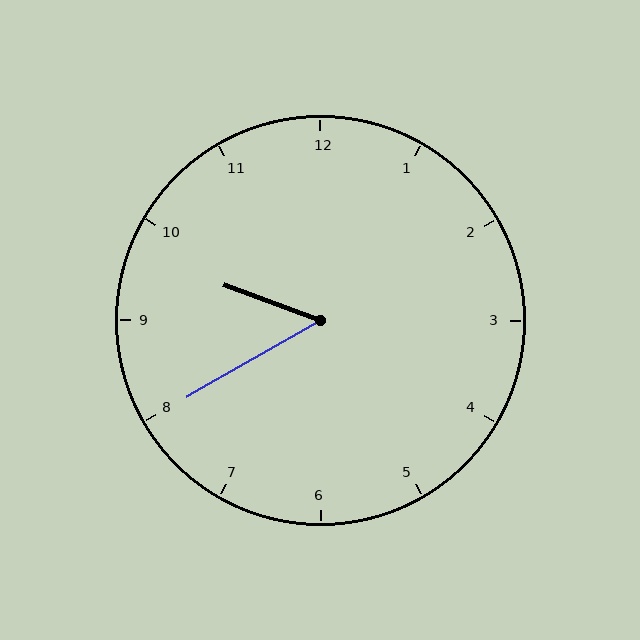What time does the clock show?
9:40.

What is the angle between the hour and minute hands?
Approximately 50 degrees.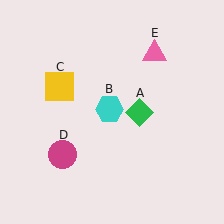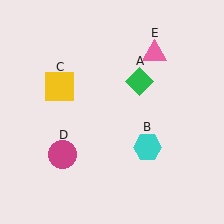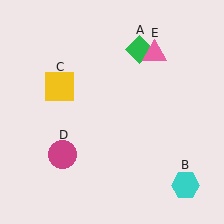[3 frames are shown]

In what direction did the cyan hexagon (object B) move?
The cyan hexagon (object B) moved down and to the right.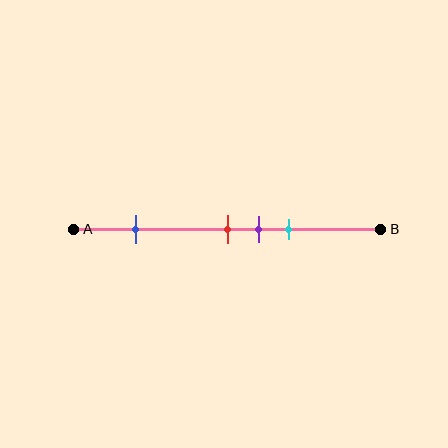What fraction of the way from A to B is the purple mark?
The purple mark is approximately 60% (0.6) of the way from A to B.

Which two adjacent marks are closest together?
The red and purple marks are the closest adjacent pair.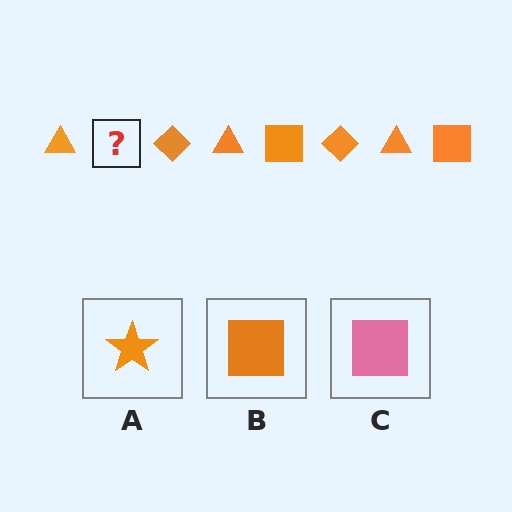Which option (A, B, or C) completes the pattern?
B.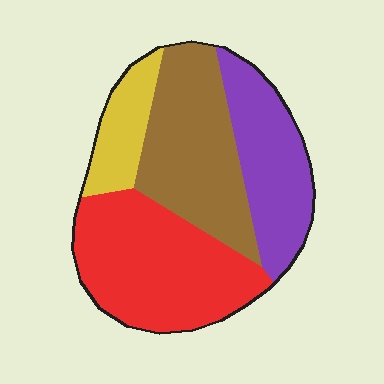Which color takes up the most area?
Red, at roughly 35%.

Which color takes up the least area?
Yellow, at roughly 10%.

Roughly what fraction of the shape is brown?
Brown covers around 30% of the shape.